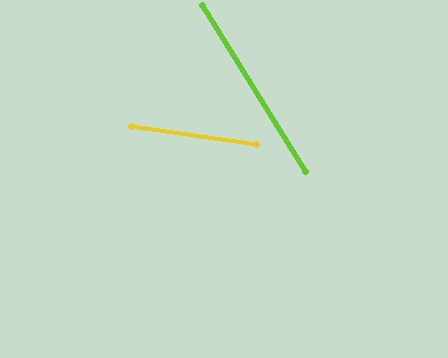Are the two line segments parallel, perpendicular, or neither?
Neither parallel nor perpendicular — they differ by about 50°.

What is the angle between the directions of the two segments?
Approximately 50 degrees.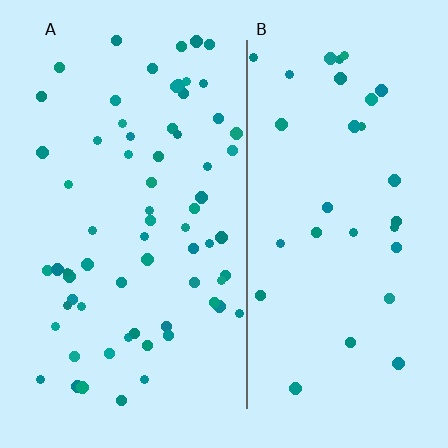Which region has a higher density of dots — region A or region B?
A (the left).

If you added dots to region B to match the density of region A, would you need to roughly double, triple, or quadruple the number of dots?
Approximately double.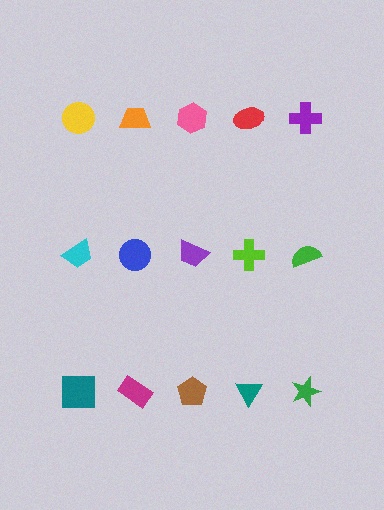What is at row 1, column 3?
A pink hexagon.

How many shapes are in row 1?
5 shapes.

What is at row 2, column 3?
A purple trapezoid.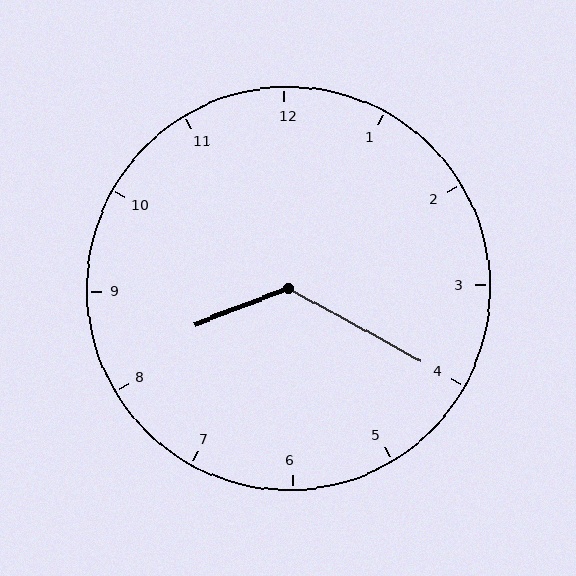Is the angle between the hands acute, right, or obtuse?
It is obtuse.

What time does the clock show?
8:20.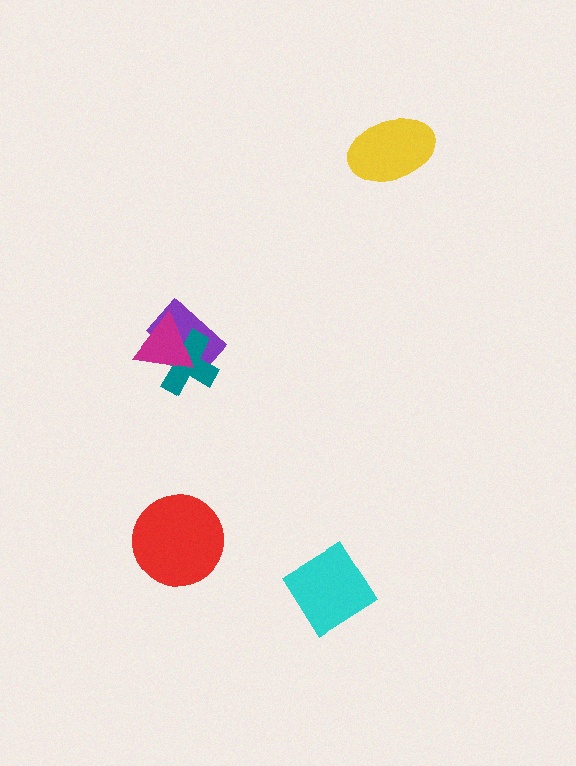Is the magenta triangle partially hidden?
No, no other shape covers it.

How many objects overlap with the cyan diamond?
0 objects overlap with the cyan diamond.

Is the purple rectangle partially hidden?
Yes, it is partially covered by another shape.